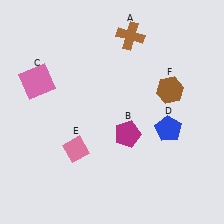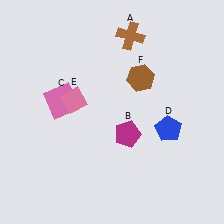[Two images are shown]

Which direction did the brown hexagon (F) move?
The brown hexagon (F) moved left.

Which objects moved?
The objects that moved are: the pink square (C), the pink diamond (E), the brown hexagon (F).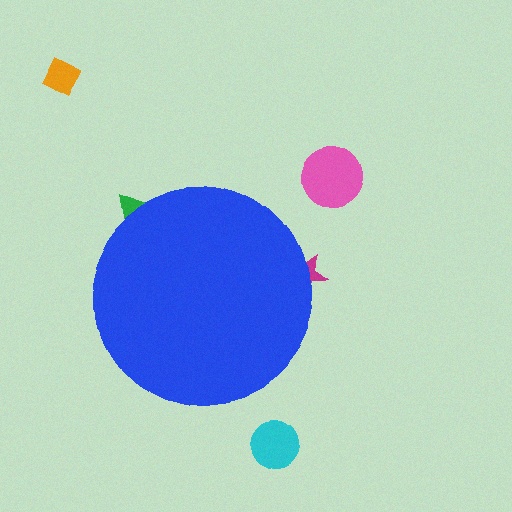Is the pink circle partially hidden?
No, the pink circle is fully visible.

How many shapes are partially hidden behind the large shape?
2 shapes are partially hidden.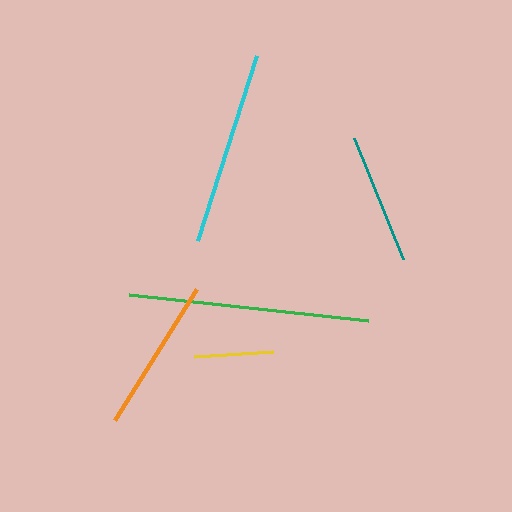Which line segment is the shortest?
The yellow line is the shortest at approximately 79 pixels.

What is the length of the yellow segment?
The yellow segment is approximately 79 pixels long.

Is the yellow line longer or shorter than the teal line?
The teal line is longer than the yellow line.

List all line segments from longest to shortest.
From longest to shortest: green, cyan, orange, teal, yellow.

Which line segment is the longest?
The green line is the longest at approximately 240 pixels.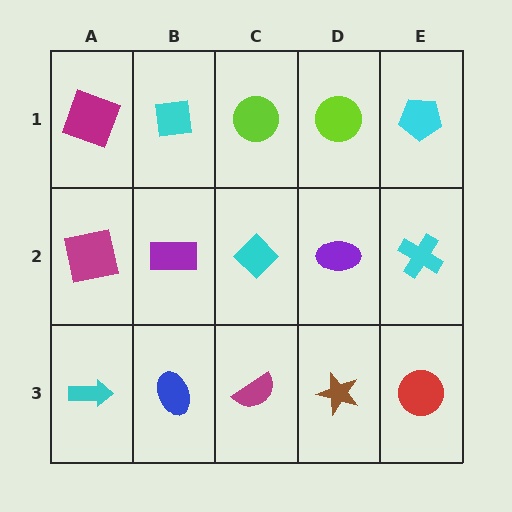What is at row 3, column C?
A magenta semicircle.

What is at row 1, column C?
A lime circle.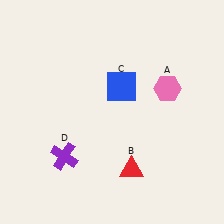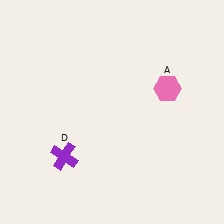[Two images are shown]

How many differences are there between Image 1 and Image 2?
There are 2 differences between the two images.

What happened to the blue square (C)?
The blue square (C) was removed in Image 2. It was in the top-right area of Image 1.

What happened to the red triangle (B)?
The red triangle (B) was removed in Image 2. It was in the bottom-right area of Image 1.